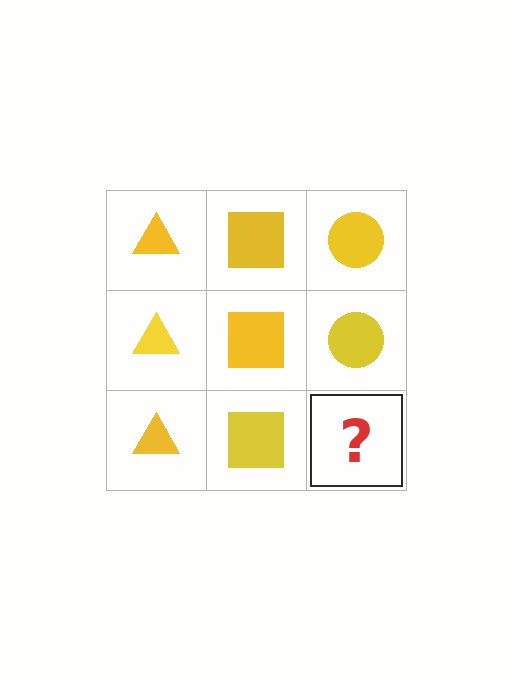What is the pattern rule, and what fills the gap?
The rule is that each column has a consistent shape. The gap should be filled with a yellow circle.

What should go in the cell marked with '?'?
The missing cell should contain a yellow circle.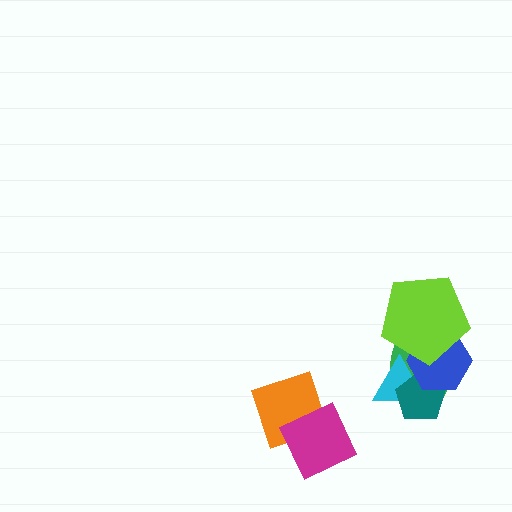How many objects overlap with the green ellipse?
4 objects overlap with the green ellipse.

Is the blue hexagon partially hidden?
Yes, it is partially covered by another shape.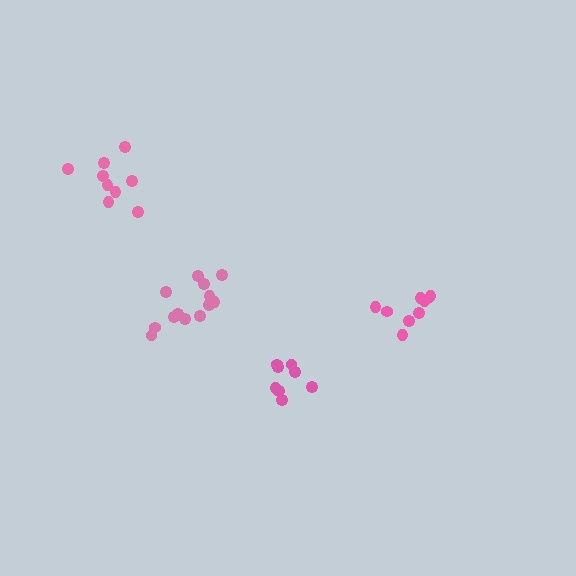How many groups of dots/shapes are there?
There are 4 groups.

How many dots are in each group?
Group 1: 13 dots, Group 2: 9 dots, Group 3: 8 dots, Group 4: 9 dots (39 total).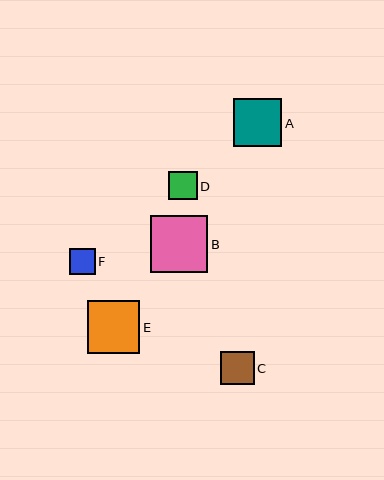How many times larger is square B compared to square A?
Square B is approximately 1.2 times the size of square A.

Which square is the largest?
Square B is the largest with a size of approximately 57 pixels.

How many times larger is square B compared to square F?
Square B is approximately 2.2 times the size of square F.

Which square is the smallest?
Square F is the smallest with a size of approximately 26 pixels.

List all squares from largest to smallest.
From largest to smallest: B, E, A, C, D, F.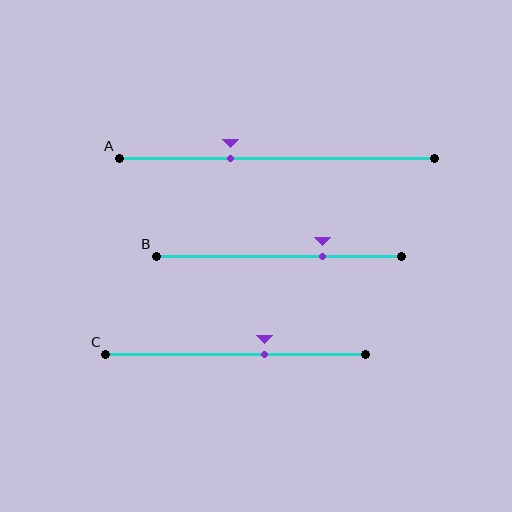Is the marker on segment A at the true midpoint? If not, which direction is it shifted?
No, the marker on segment A is shifted to the left by about 15% of the segment length.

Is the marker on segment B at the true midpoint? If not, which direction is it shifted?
No, the marker on segment B is shifted to the right by about 18% of the segment length.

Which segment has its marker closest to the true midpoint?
Segment C has its marker closest to the true midpoint.